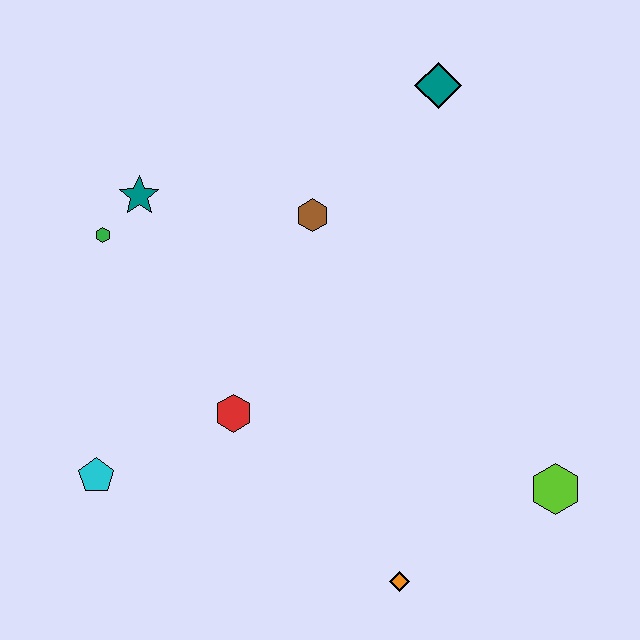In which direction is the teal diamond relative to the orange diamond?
The teal diamond is above the orange diamond.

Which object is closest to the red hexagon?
The cyan pentagon is closest to the red hexagon.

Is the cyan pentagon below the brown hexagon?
Yes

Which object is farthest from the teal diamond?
The cyan pentagon is farthest from the teal diamond.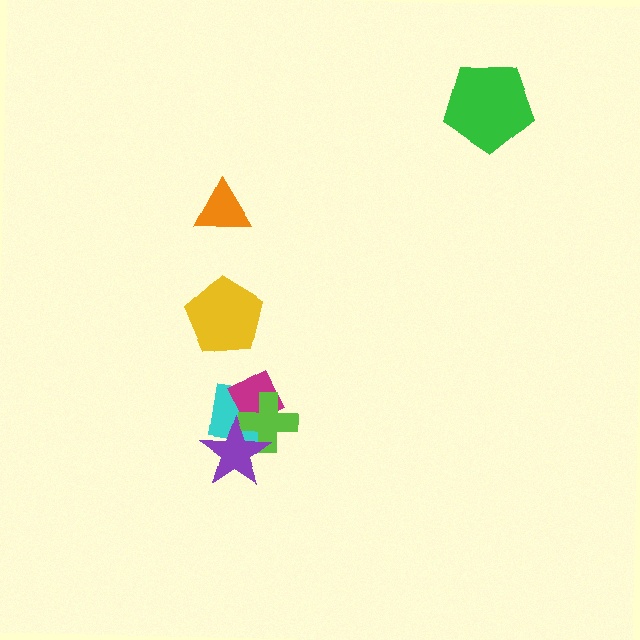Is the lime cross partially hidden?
Yes, it is partially covered by another shape.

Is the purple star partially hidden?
No, no other shape covers it.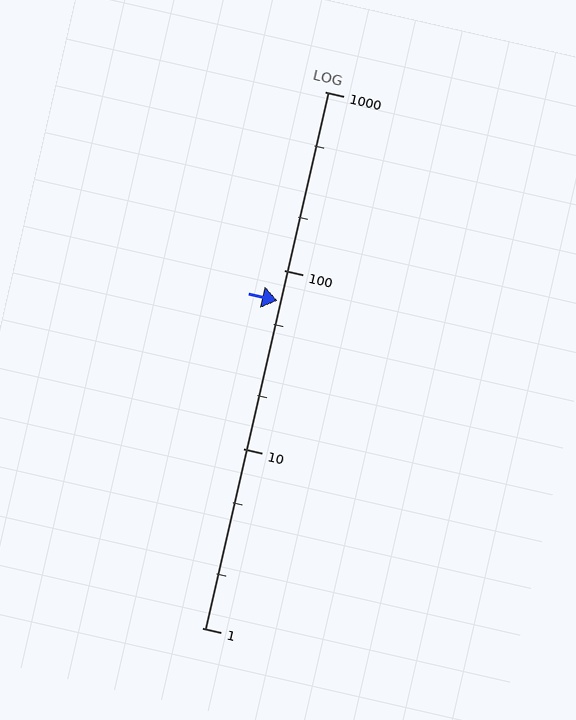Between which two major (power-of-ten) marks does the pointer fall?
The pointer is between 10 and 100.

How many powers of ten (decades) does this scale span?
The scale spans 3 decades, from 1 to 1000.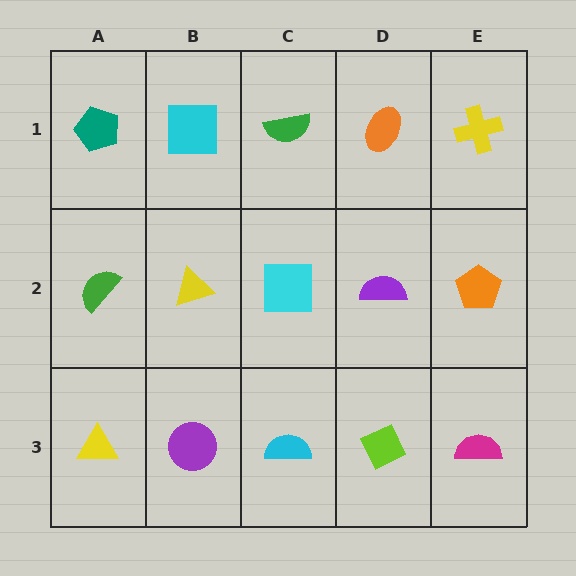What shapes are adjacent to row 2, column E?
A yellow cross (row 1, column E), a magenta semicircle (row 3, column E), a purple semicircle (row 2, column D).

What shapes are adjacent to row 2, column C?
A green semicircle (row 1, column C), a cyan semicircle (row 3, column C), a yellow triangle (row 2, column B), a purple semicircle (row 2, column D).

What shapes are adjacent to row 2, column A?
A teal pentagon (row 1, column A), a yellow triangle (row 3, column A), a yellow triangle (row 2, column B).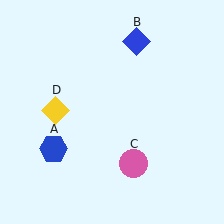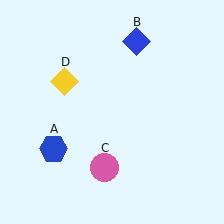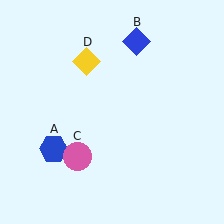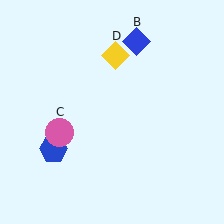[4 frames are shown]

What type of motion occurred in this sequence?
The pink circle (object C), yellow diamond (object D) rotated clockwise around the center of the scene.